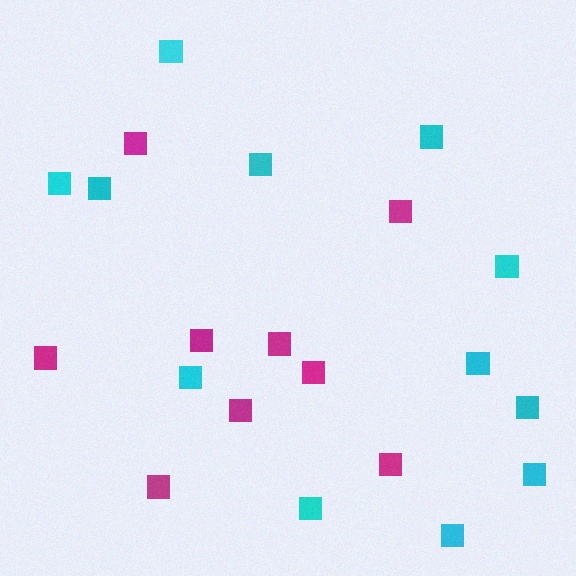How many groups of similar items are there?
There are 2 groups: one group of cyan squares (12) and one group of magenta squares (9).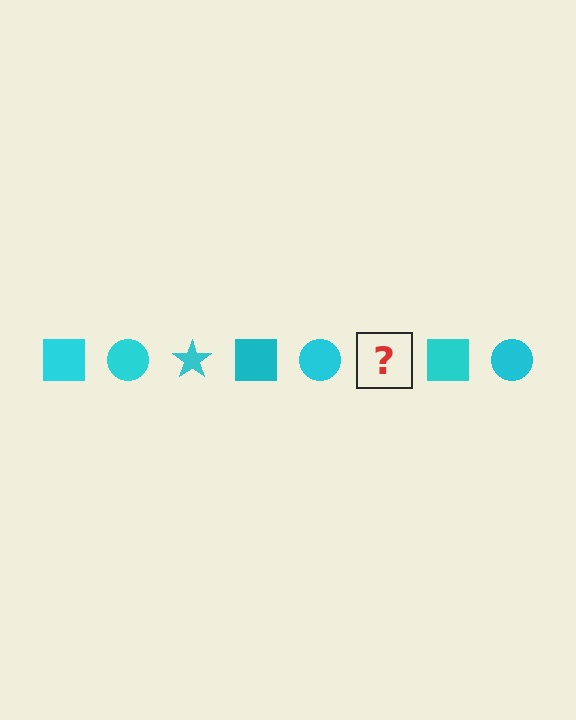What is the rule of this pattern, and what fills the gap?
The rule is that the pattern cycles through square, circle, star shapes in cyan. The gap should be filled with a cyan star.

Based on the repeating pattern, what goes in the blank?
The blank should be a cyan star.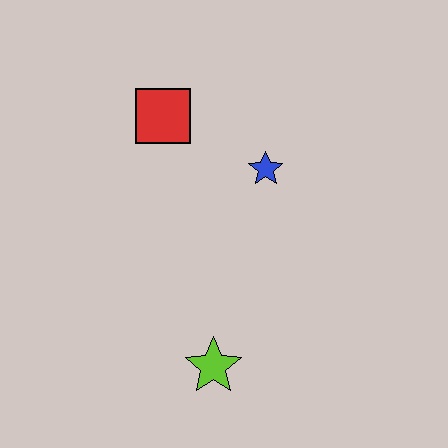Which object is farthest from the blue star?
The lime star is farthest from the blue star.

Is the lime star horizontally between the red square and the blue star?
Yes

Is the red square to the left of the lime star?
Yes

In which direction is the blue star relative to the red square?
The blue star is to the right of the red square.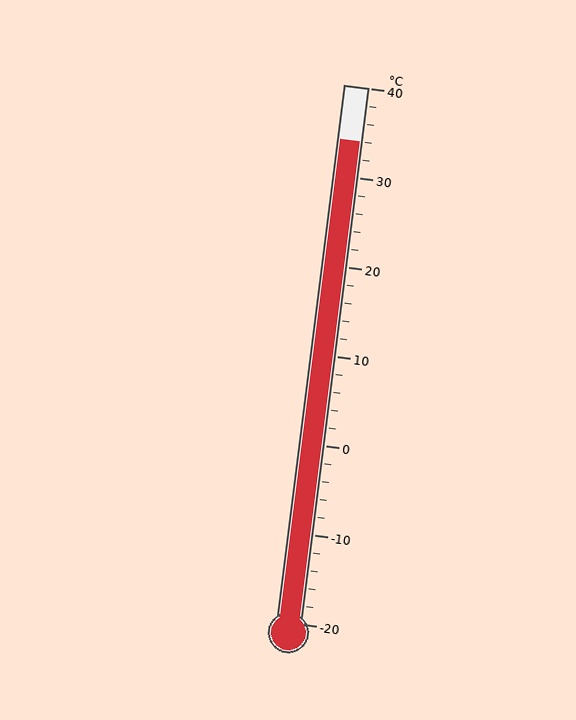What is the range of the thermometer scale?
The thermometer scale ranges from -20°C to 40°C.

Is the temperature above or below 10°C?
The temperature is above 10°C.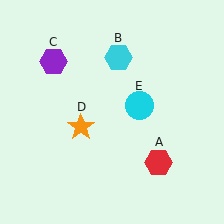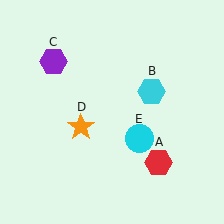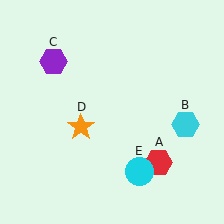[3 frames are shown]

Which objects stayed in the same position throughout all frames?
Red hexagon (object A) and purple hexagon (object C) and orange star (object D) remained stationary.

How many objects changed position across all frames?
2 objects changed position: cyan hexagon (object B), cyan circle (object E).